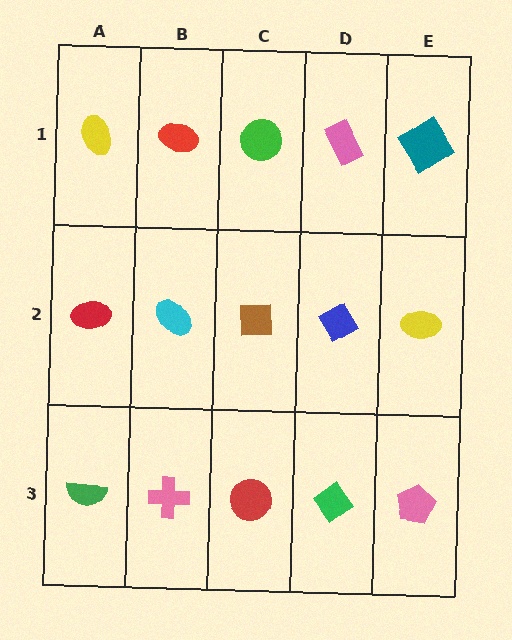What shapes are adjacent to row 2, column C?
A green circle (row 1, column C), a red circle (row 3, column C), a cyan ellipse (row 2, column B), a blue diamond (row 2, column D).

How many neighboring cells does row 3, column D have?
3.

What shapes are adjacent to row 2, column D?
A pink rectangle (row 1, column D), a green diamond (row 3, column D), a brown square (row 2, column C), a yellow ellipse (row 2, column E).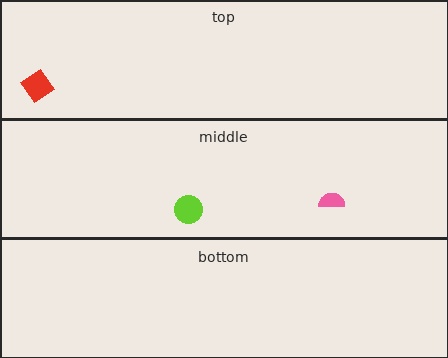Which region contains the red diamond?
The top region.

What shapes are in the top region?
The red diamond.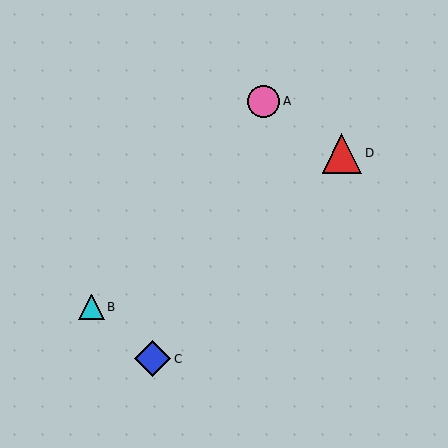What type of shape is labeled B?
Shape B is a cyan triangle.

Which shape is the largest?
The red triangle (labeled D) is the largest.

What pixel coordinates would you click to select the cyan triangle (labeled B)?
Click at (92, 307) to select the cyan triangle B.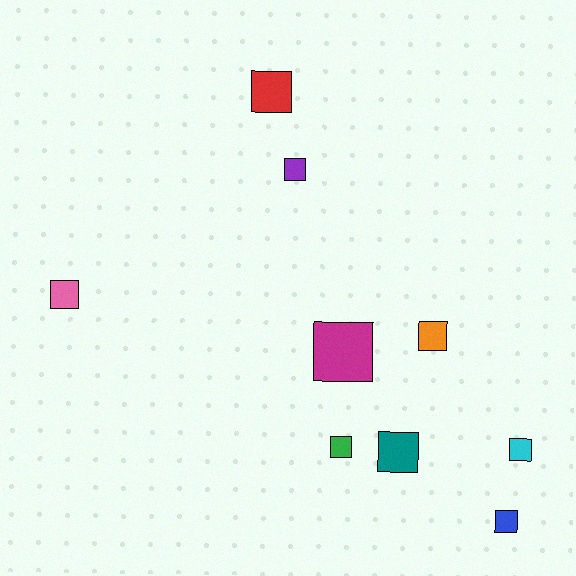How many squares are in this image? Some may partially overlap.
There are 9 squares.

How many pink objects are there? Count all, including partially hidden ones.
There is 1 pink object.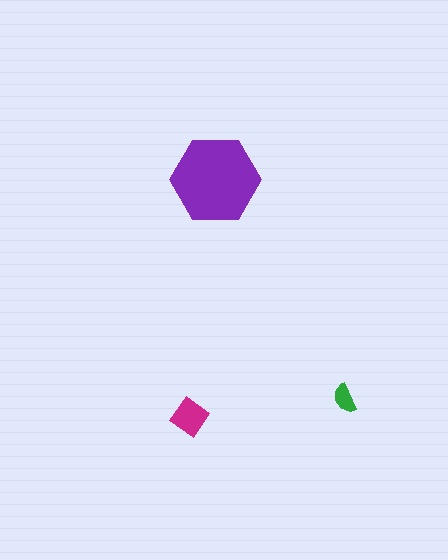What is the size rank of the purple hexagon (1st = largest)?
1st.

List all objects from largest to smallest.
The purple hexagon, the magenta diamond, the green semicircle.